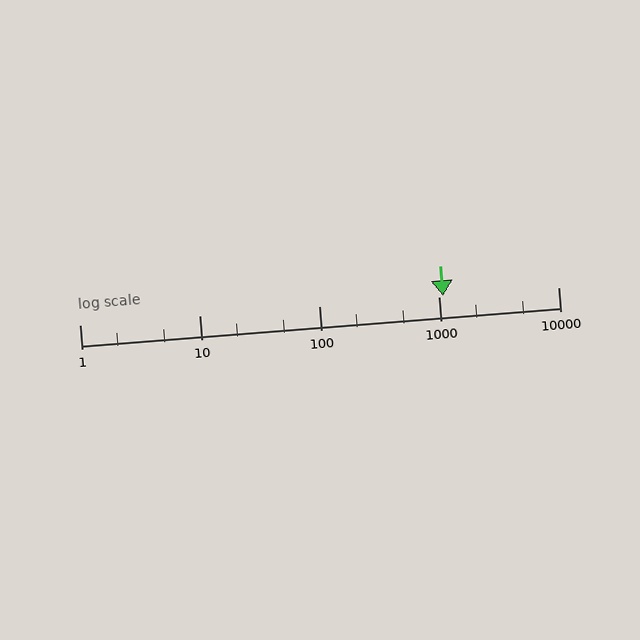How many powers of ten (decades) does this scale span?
The scale spans 4 decades, from 1 to 10000.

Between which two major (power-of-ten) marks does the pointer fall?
The pointer is between 1000 and 10000.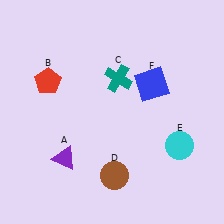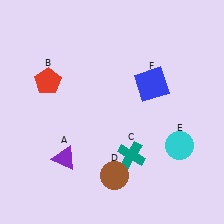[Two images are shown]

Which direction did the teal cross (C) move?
The teal cross (C) moved down.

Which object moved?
The teal cross (C) moved down.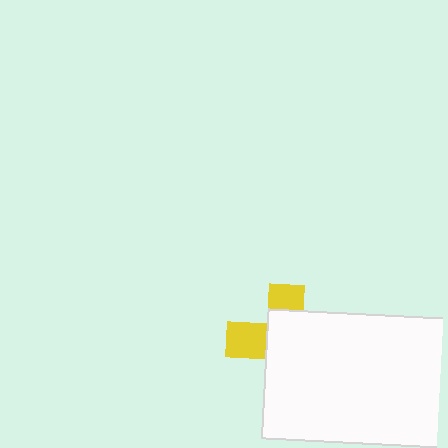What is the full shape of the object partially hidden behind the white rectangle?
The partially hidden object is a yellow cross.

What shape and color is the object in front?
The object in front is a white rectangle.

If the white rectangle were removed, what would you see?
You would see the complete yellow cross.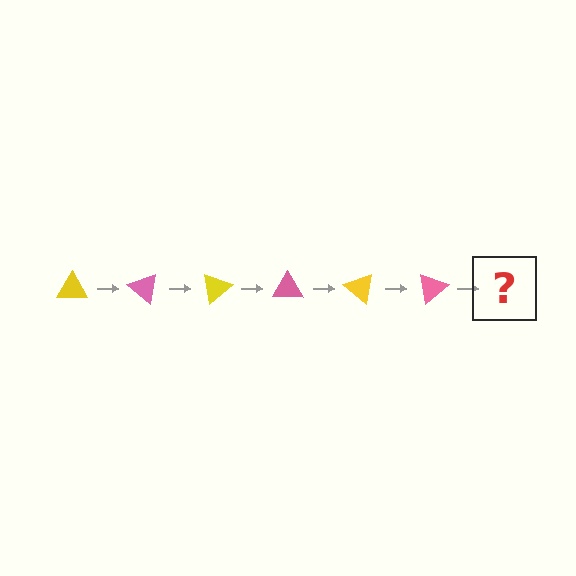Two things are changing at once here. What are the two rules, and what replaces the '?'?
The two rules are that it rotates 40 degrees each step and the color cycles through yellow and pink. The '?' should be a yellow triangle, rotated 240 degrees from the start.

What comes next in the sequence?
The next element should be a yellow triangle, rotated 240 degrees from the start.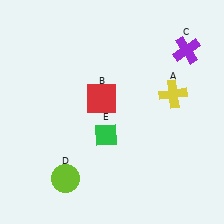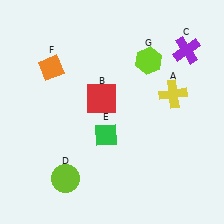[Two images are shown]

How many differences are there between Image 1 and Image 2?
There are 2 differences between the two images.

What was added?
An orange diamond (F), a lime hexagon (G) were added in Image 2.